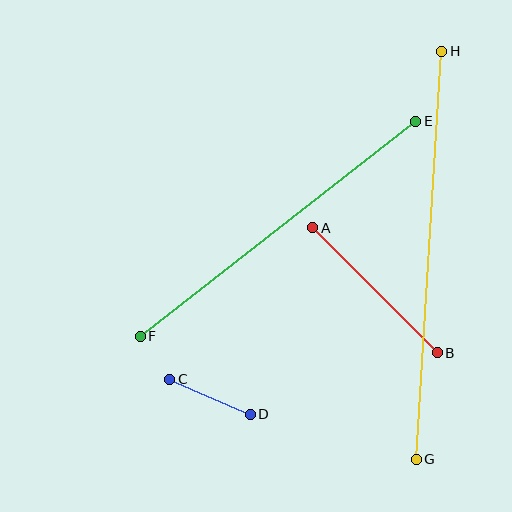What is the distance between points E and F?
The distance is approximately 349 pixels.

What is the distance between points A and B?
The distance is approximately 177 pixels.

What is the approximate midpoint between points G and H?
The midpoint is at approximately (429, 255) pixels.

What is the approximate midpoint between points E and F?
The midpoint is at approximately (278, 229) pixels.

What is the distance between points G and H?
The distance is approximately 408 pixels.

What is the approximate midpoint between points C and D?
The midpoint is at approximately (210, 397) pixels.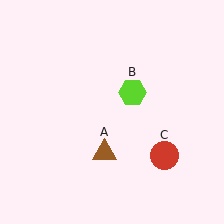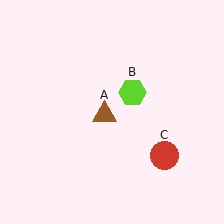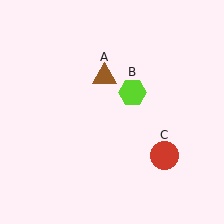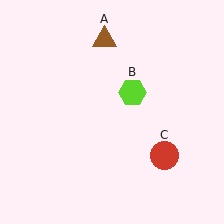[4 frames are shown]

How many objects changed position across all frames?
1 object changed position: brown triangle (object A).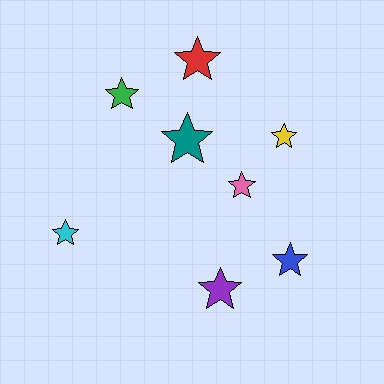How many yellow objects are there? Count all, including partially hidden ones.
There is 1 yellow object.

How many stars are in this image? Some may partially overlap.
There are 8 stars.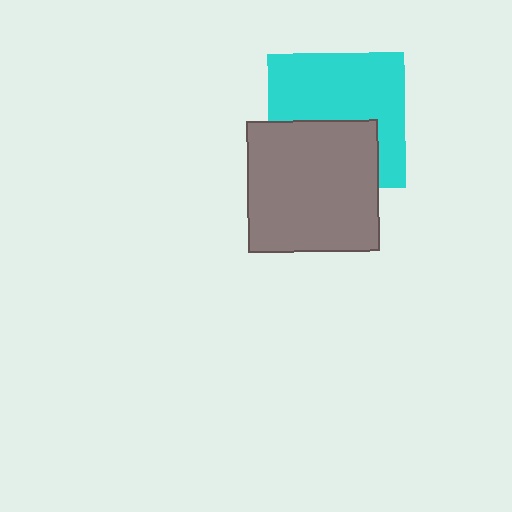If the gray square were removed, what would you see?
You would see the complete cyan square.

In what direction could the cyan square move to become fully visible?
The cyan square could move up. That would shift it out from behind the gray square entirely.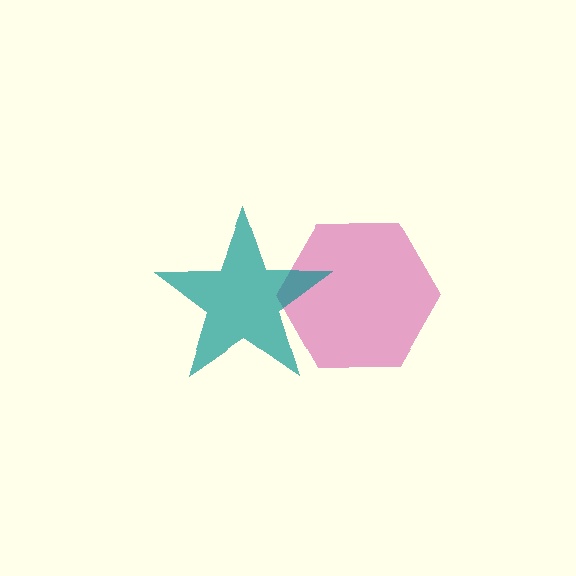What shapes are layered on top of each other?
The layered shapes are: a magenta hexagon, a teal star.